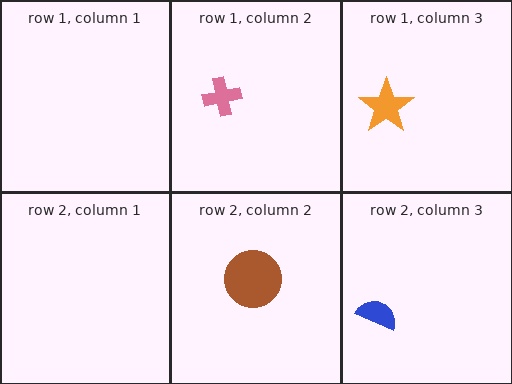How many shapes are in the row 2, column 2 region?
1.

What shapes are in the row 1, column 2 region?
The pink cross.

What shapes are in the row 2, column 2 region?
The brown circle.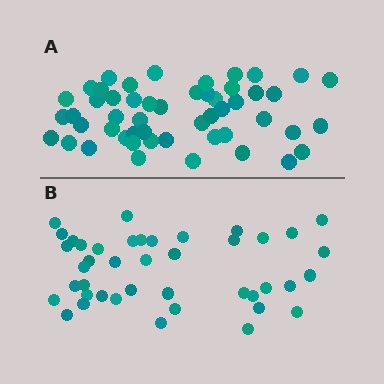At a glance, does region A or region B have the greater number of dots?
Region A (the top region) has more dots.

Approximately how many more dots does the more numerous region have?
Region A has roughly 8 or so more dots than region B.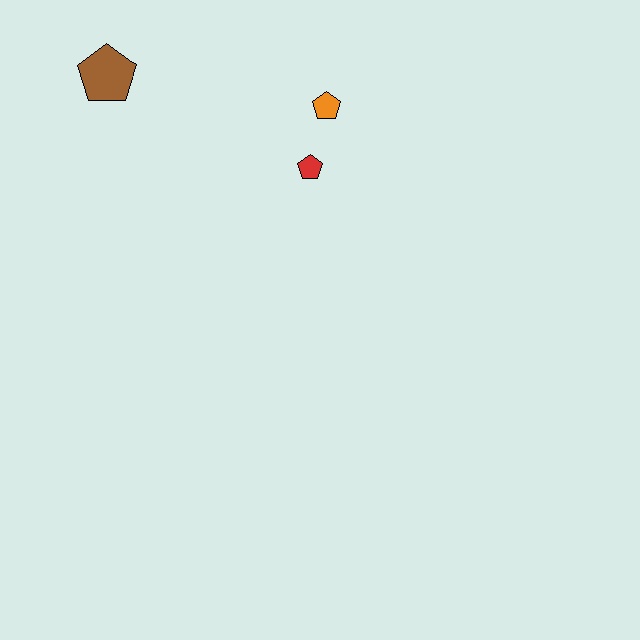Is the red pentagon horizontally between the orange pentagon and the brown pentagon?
Yes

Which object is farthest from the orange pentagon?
The brown pentagon is farthest from the orange pentagon.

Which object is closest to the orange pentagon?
The red pentagon is closest to the orange pentagon.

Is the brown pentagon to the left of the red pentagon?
Yes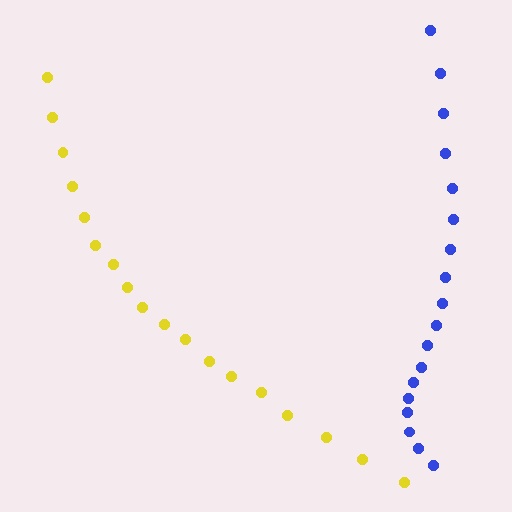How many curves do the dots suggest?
There are 2 distinct paths.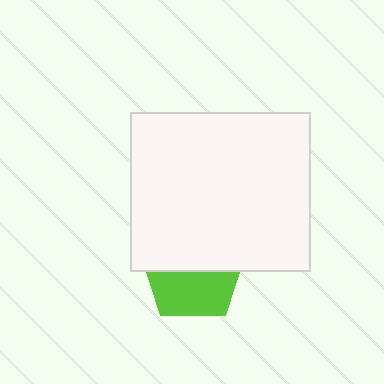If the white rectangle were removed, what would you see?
You would see the complete lime pentagon.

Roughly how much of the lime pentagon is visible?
About half of it is visible (roughly 48%).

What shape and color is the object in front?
The object in front is a white rectangle.